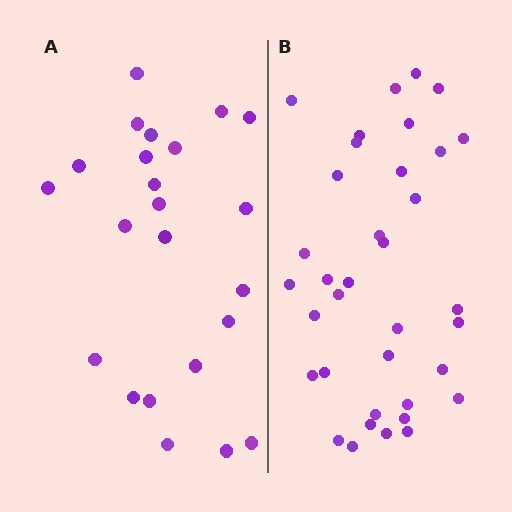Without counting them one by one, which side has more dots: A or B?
Region B (the right region) has more dots.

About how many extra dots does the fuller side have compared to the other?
Region B has approximately 15 more dots than region A.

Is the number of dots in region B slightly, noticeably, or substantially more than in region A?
Region B has substantially more. The ratio is roughly 1.6 to 1.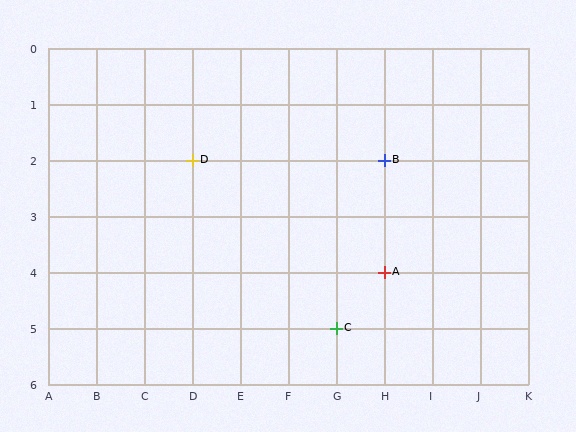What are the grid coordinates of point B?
Point B is at grid coordinates (H, 2).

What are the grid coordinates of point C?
Point C is at grid coordinates (G, 5).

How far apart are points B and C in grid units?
Points B and C are 1 column and 3 rows apart (about 3.2 grid units diagonally).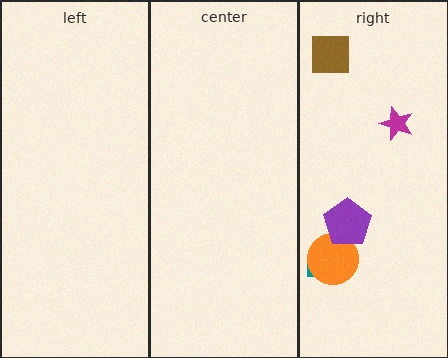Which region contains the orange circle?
The right region.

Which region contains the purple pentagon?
The right region.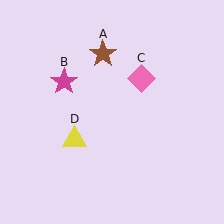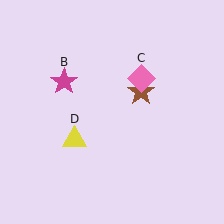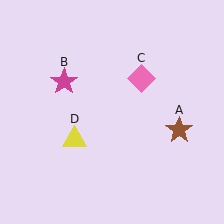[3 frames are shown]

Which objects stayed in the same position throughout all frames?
Magenta star (object B) and pink diamond (object C) and yellow triangle (object D) remained stationary.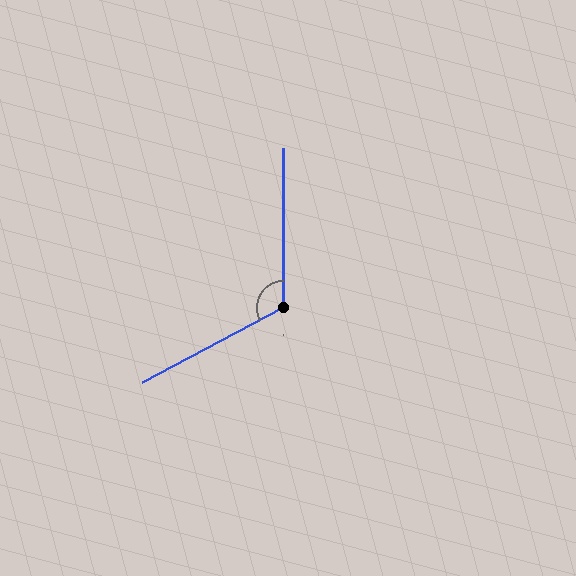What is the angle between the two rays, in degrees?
Approximately 118 degrees.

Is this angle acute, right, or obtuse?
It is obtuse.